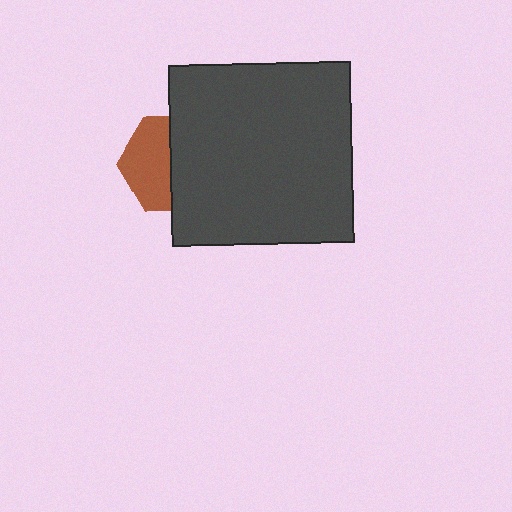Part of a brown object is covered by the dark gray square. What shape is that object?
It is a hexagon.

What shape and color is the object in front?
The object in front is a dark gray square.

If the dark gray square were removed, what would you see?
You would see the complete brown hexagon.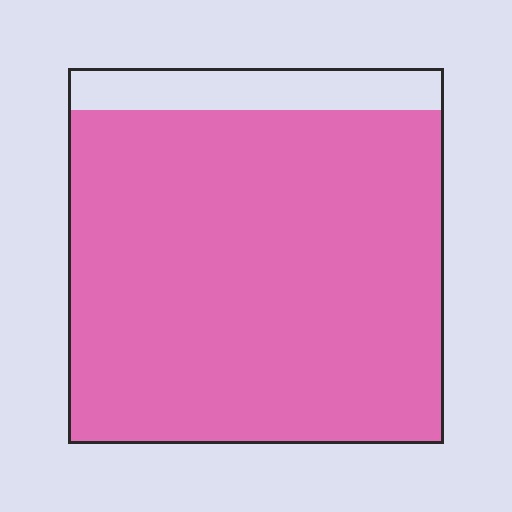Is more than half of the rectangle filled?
Yes.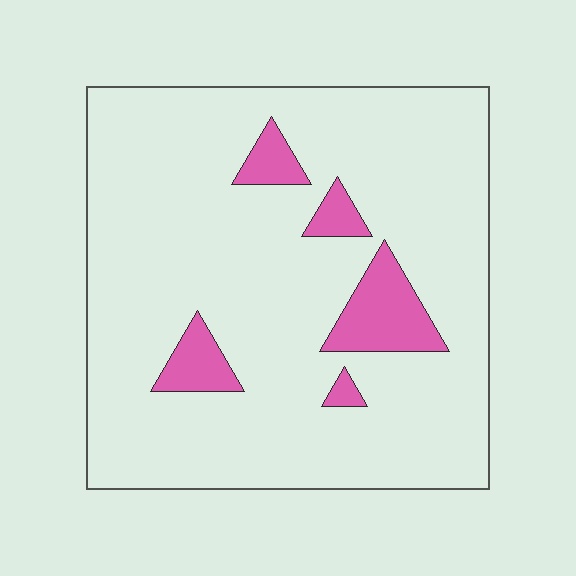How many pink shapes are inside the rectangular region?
5.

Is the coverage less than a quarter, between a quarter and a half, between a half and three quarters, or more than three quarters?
Less than a quarter.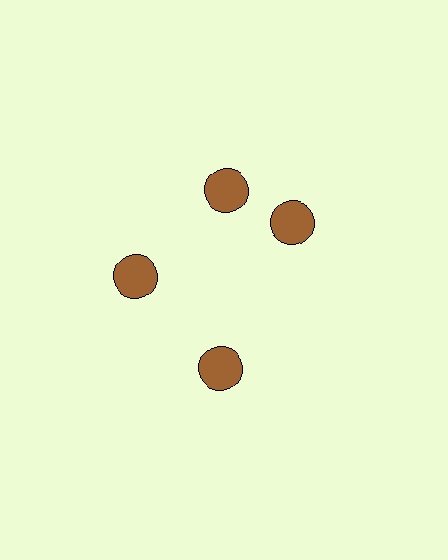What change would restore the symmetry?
The symmetry would be restored by rotating it back into even spacing with its neighbors so that all 4 circles sit at equal angles and equal distance from the center.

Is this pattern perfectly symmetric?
No. The 4 brown circles are arranged in a ring, but one element near the 3 o'clock position is rotated out of alignment along the ring, breaking the 4-fold rotational symmetry.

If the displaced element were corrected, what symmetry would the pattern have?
It would have 4-fold rotational symmetry — the pattern would map onto itself every 90 degrees.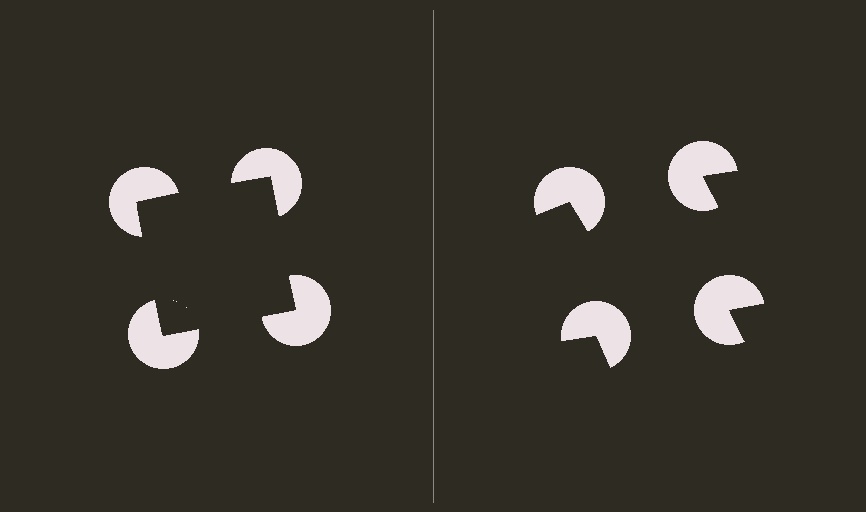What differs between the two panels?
The pac-man discs are positioned identically on both sides; only the wedge orientations differ. On the left they align to a square; on the right they are misaligned.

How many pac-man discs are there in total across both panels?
8 — 4 on each side.